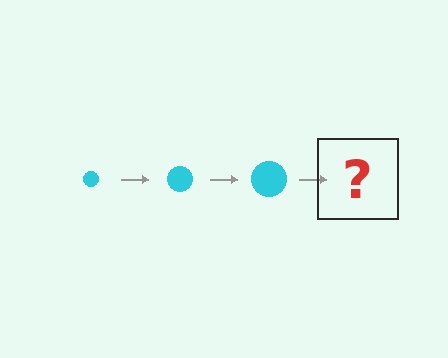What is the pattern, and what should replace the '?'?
The pattern is that the circle gets progressively larger each step. The '?' should be a cyan circle, larger than the previous one.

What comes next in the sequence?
The next element should be a cyan circle, larger than the previous one.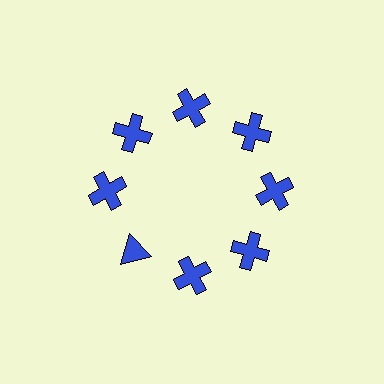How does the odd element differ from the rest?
It has a different shape: triangle instead of cross.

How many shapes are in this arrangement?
There are 8 shapes arranged in a ring pattern.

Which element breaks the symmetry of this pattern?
The blue triangle at roughly the 8 o'clock position breaks the symmetry. All other shapes are blue crosses.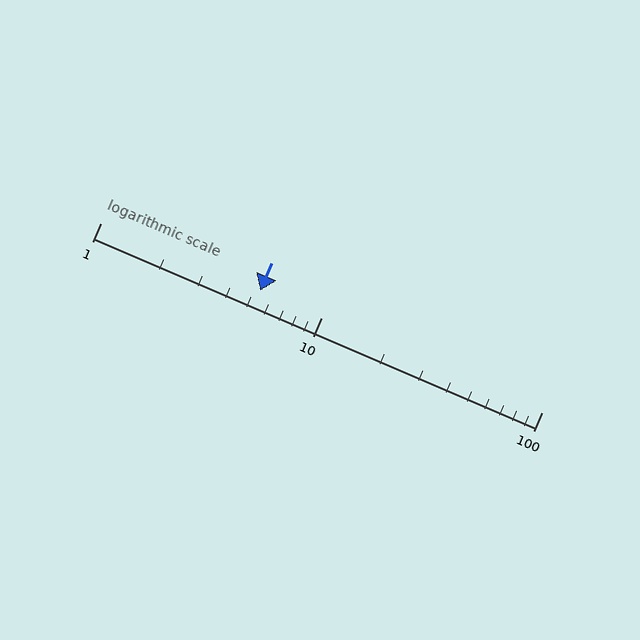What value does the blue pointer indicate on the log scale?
The pointer indicates approximately 5.3.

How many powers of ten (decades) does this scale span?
The scale spans 2 decades, from 1 to 100.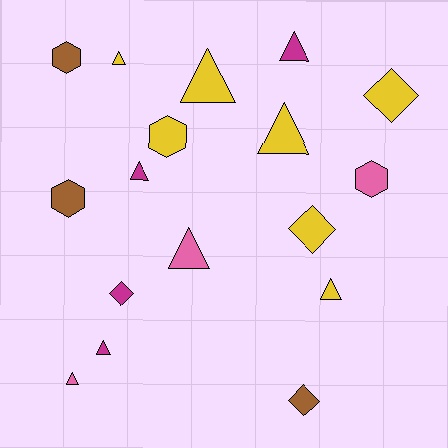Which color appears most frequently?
Yellow, with 7 objects.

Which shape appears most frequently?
Triangle, with 9 objects.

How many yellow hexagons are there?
There is 1 yellow hexagon.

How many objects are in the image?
There are 17 objects.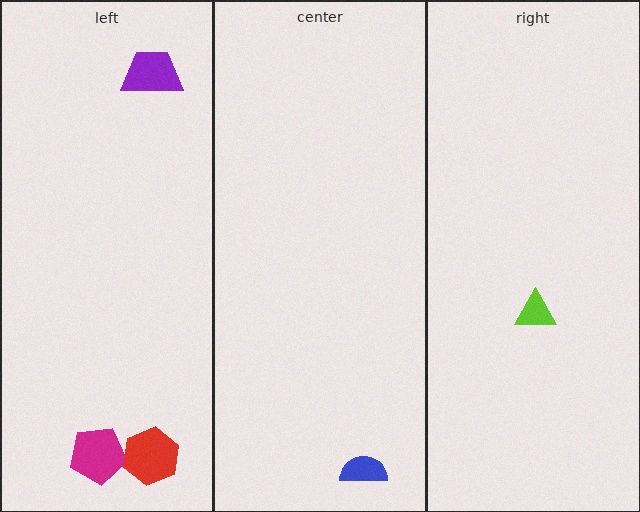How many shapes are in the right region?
1.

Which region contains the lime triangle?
The right region.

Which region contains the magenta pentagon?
The left region.